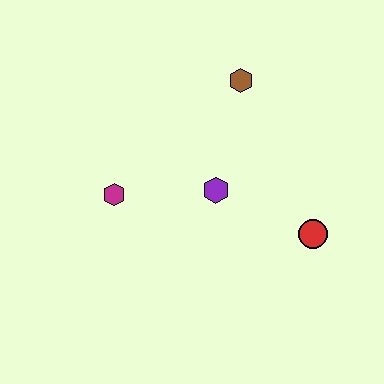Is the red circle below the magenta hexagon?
Yes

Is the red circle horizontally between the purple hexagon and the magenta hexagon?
No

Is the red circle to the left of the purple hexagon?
No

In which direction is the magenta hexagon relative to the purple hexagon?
The magenta hexagon is to the left of the purple hexagon.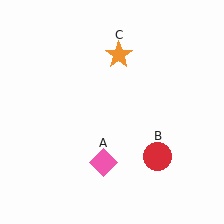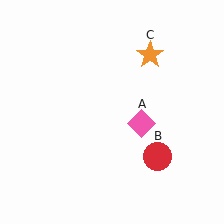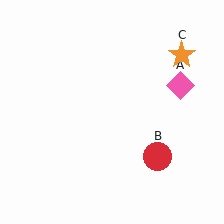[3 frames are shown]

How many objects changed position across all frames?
2 objects changed position: pink diamond (object A), orange star (object C).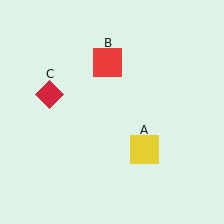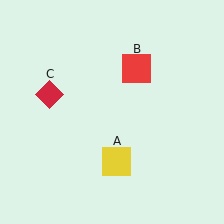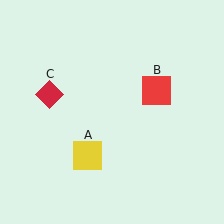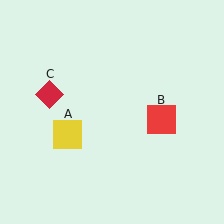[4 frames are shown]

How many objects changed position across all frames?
2 objects changed position: yellow square (object A), red square (object B).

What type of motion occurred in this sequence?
The yellow square (object A), red square (object B) rotated clockwise around the center of the scene.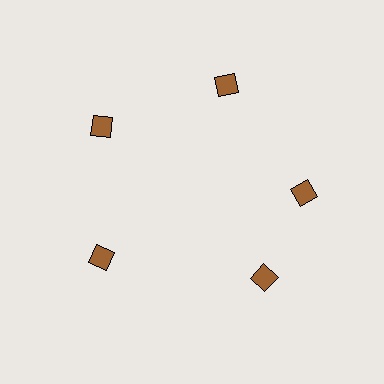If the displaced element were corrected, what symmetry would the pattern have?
It would have 5-fold rotational symmetry — the pattern would map onto itself every 72 degrees.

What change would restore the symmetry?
The symmetry would be restored by rotating it back into even spacing with its neighbors so that all 5 diamonds sit at equal angles and equal distance from the center.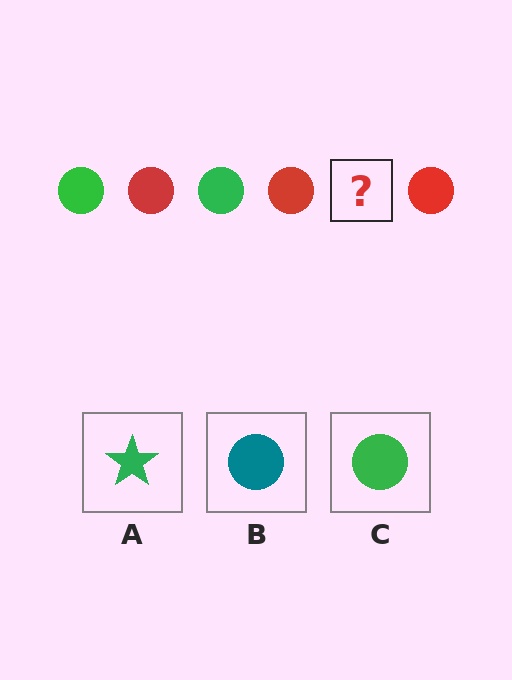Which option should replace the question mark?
Option C.